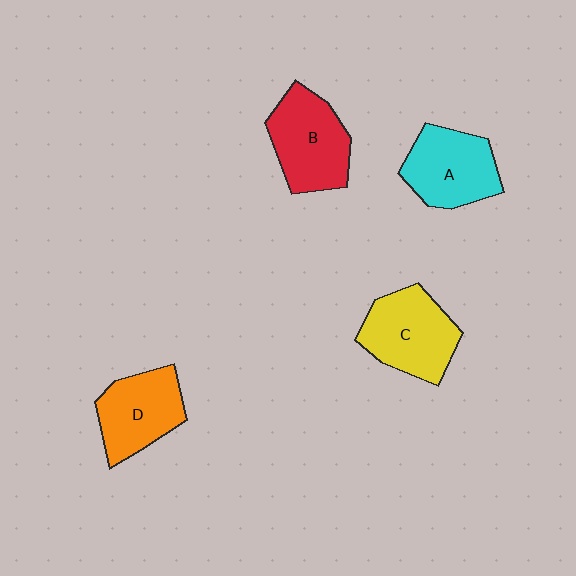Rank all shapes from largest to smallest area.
From largest to smallest: C (yellow), B (red), A (cyan), D (orange).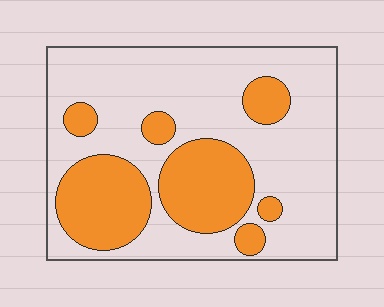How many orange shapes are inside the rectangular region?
7.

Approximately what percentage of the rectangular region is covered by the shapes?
Approximately 30%.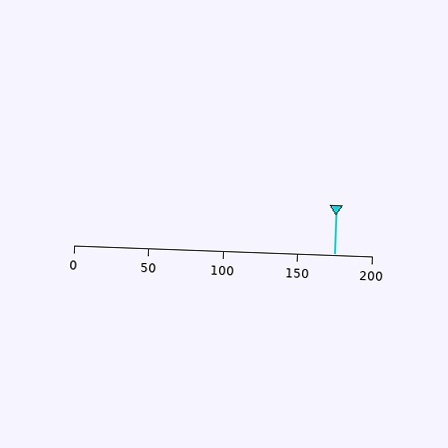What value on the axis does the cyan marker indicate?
The marker indicates approximately 175.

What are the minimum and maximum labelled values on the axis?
The axis runs from 0 to 200.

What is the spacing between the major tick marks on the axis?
The major ticks are spaced 50 apart.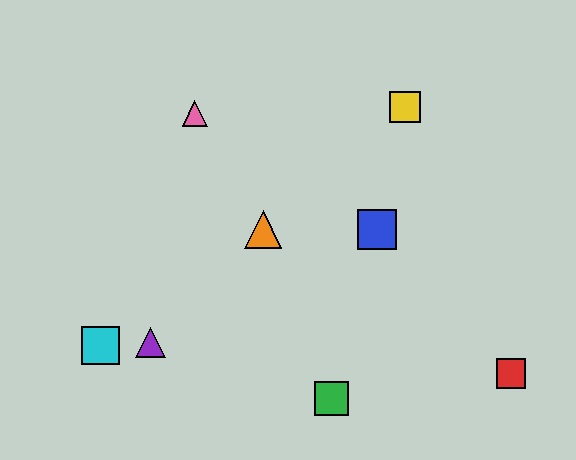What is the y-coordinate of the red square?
The red square is at y≈373.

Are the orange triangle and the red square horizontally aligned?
No, the orange triangle is at y≈229 and the red square is at y≈373.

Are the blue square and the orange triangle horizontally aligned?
Yes, both are at y≈229.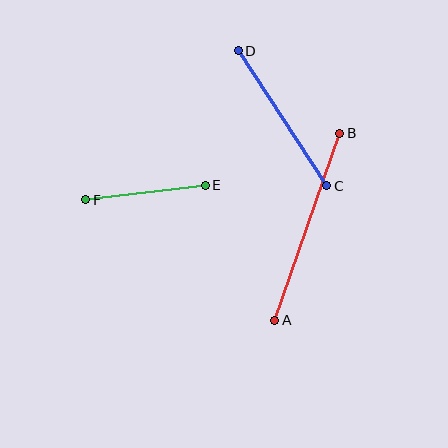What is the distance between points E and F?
The distance is approximately 121 pixels.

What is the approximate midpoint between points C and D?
The midpoint is at approximately (282, 118) pixels.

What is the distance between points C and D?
The distance is approximately 161 pixels.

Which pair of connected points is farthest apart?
Points A and B are farthest apart.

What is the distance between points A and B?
The distance is approximately 198 pixels.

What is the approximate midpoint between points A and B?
The midpoint is at approximately (307, 227) pixels.